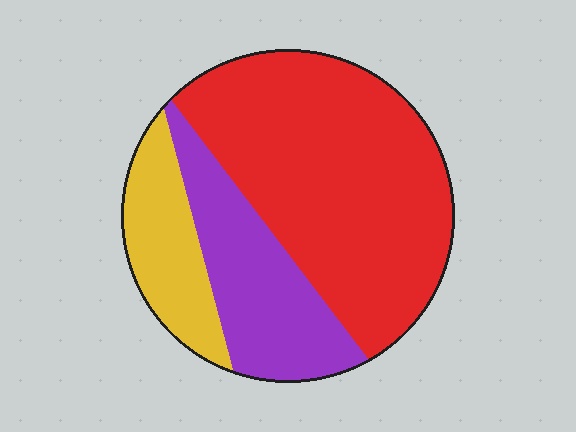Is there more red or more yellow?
Red.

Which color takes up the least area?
Yellow, at roughly 15%.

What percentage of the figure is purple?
Purple takes up about one quarter (1/4) of the figure.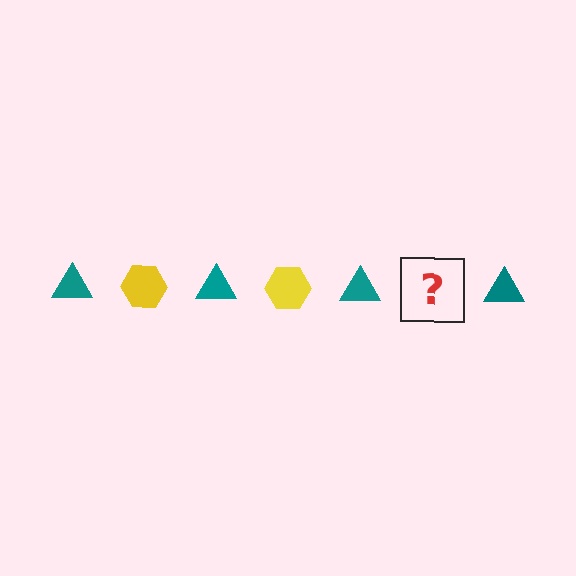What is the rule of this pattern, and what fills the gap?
The rule is that the pattern alternates between teal triangle and yellow hexagon. The gap should be filled with a yellow hexagon.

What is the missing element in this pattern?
The missing element is a yellow hexagon.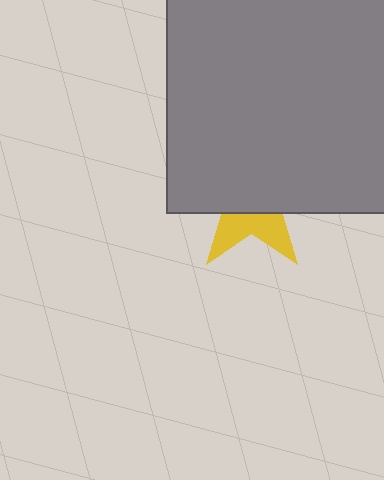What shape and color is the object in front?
The object in front is a gray square.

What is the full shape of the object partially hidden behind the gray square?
The partially hidden object is a yellow star.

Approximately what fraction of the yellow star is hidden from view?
Roughly 65% of the yellow star is hidden behind the gray square.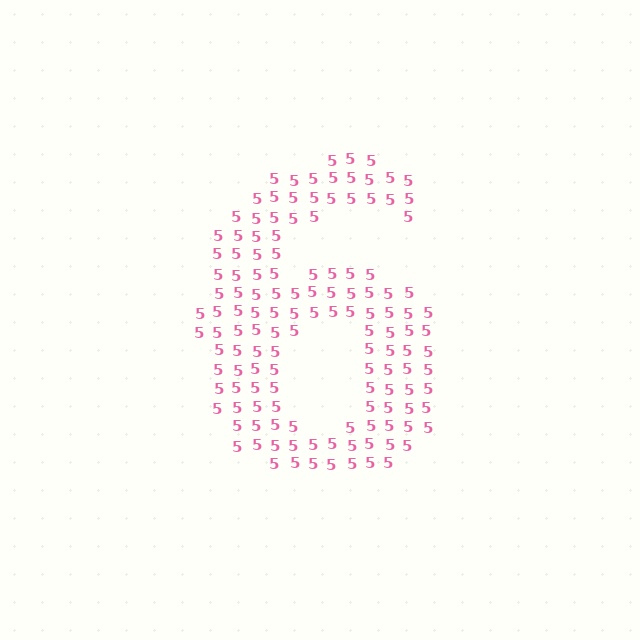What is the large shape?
The large shape is the digit 6.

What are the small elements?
The small elements are digit 5's.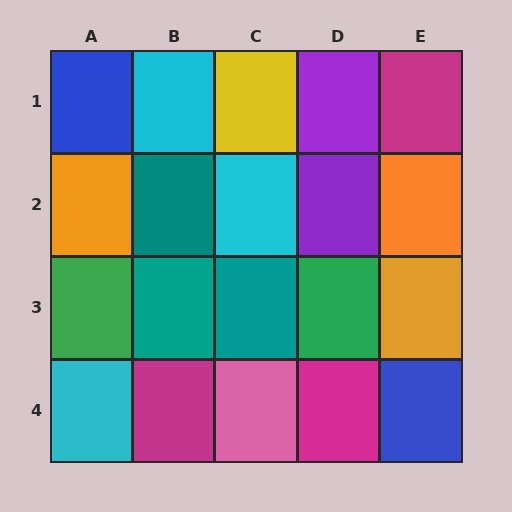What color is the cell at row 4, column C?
Pink.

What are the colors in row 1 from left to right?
Blue, cyan, yellow, purple, magenta.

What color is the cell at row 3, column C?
Teal.